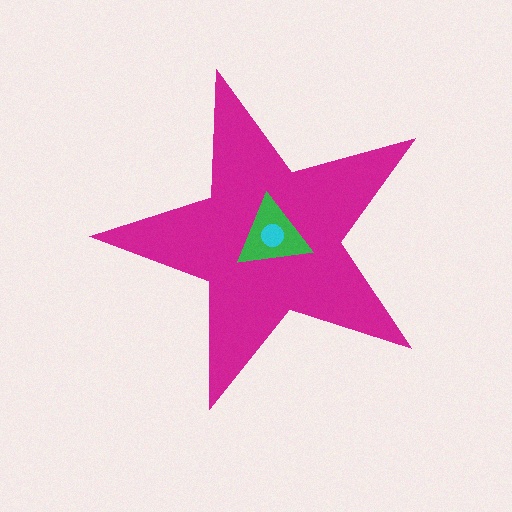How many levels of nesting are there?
3.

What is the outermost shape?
The magenta star.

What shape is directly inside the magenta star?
The green triangle.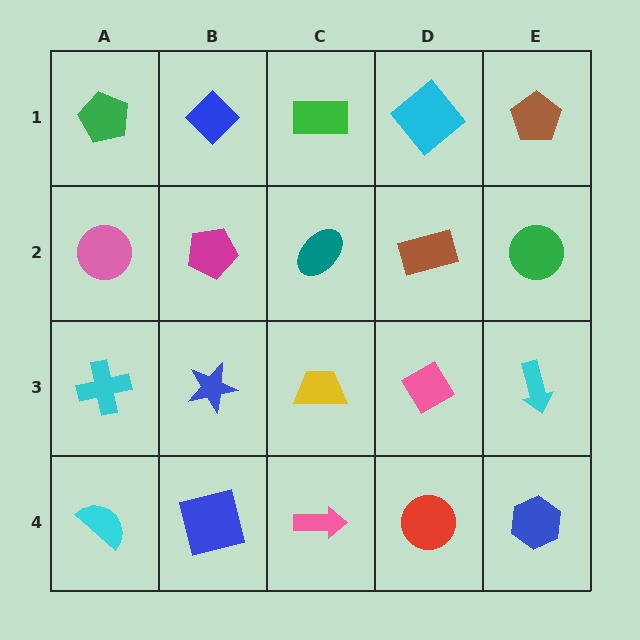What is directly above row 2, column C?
A green rectangle.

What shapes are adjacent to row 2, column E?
A brown pentagon (row 1, column E), a cyan arrow (row 3, column E), a brown rectangle (row 2, column D).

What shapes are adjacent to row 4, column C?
A yellow trapezoid (row 3, column C), a blue square (row 4, column B), a red circle (row 4, column D).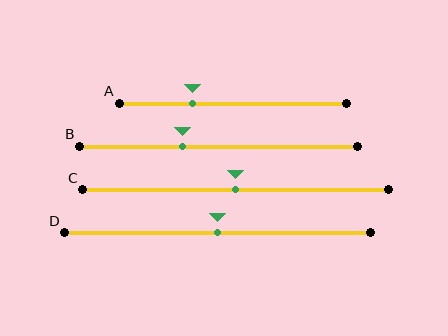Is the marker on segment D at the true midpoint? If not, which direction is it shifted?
Yes, the marker on segment D is at the true midpoint.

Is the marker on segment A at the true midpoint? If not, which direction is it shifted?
No, the marker on segment A is shifted to the left by about 18% of the segment length.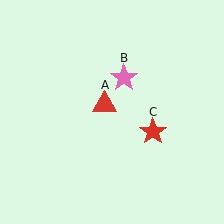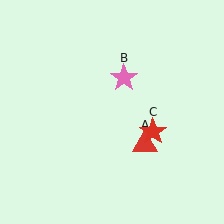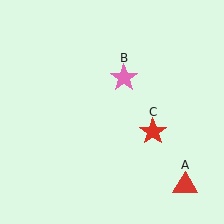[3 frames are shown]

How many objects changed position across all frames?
1 object changed position: red triangle (object A).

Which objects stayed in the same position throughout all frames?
Pink star (object B) and red star (object C) remained stationary.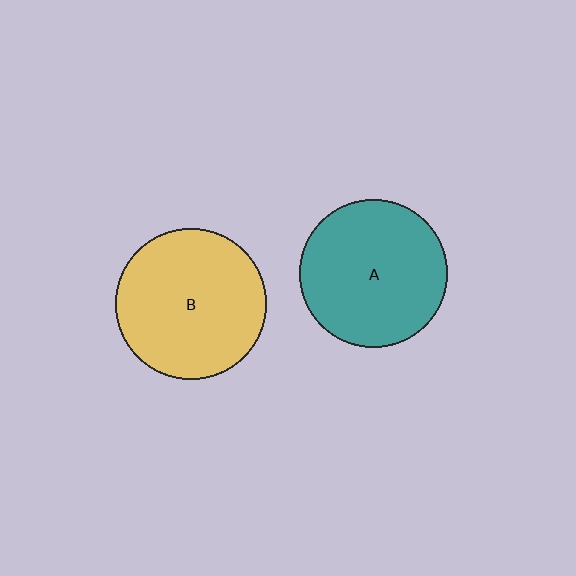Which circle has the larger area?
Circle B (yellow).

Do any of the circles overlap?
No, none of the circles overlap.